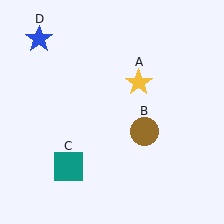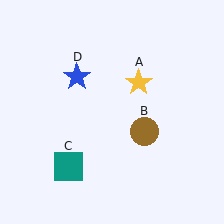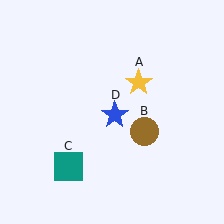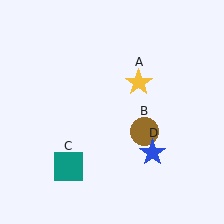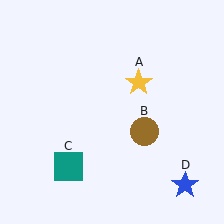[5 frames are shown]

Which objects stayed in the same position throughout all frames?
Yellow star (object A) and brown circle (object B) and teal square (object C) remained stationary.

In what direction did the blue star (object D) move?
The blue star (object D) moved down and to the right.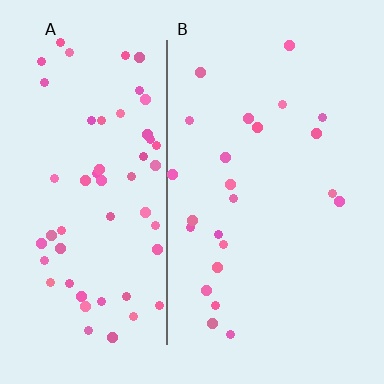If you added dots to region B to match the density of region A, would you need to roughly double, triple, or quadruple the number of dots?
Approximately triple.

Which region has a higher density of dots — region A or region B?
A (the left).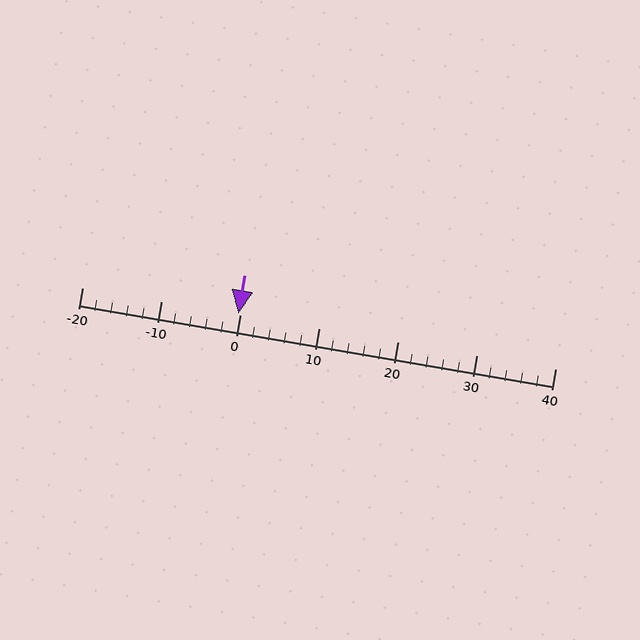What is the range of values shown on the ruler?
The ruler shows values from -20 to 40.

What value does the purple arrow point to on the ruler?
The purple arrow points to approximately 0.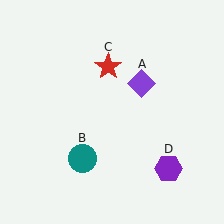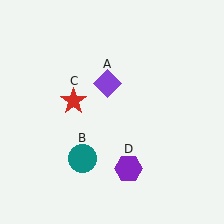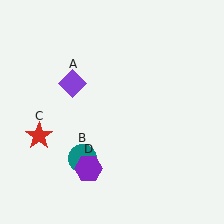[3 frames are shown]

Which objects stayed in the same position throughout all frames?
Teal circle (object B) remained stationary.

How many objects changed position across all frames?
3 objects changed position: purple diamond (object A), red star (object C), purple hexagon (object D).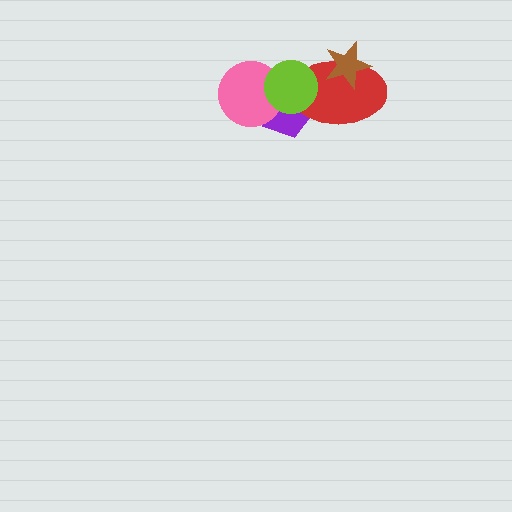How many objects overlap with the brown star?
1 object overlaps with the brown star.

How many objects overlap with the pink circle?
2 objects overlap with the pink circle.